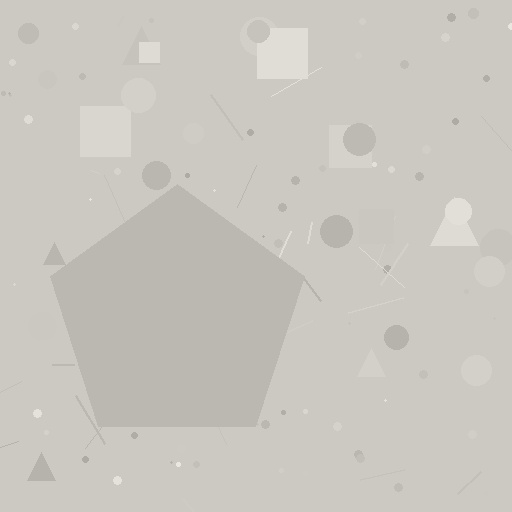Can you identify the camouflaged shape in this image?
The camouflaged shape is a pentagon.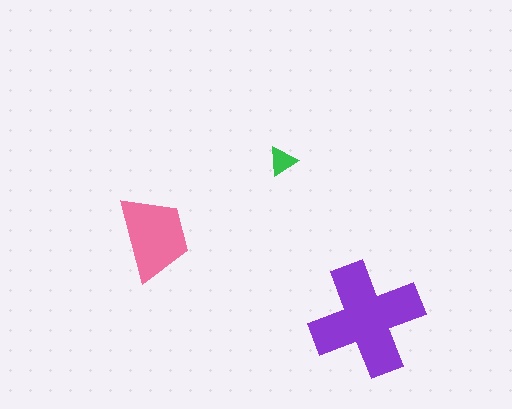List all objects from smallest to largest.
The green triangle, the pink trapezoid, the purple cross.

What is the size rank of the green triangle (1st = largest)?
3rd.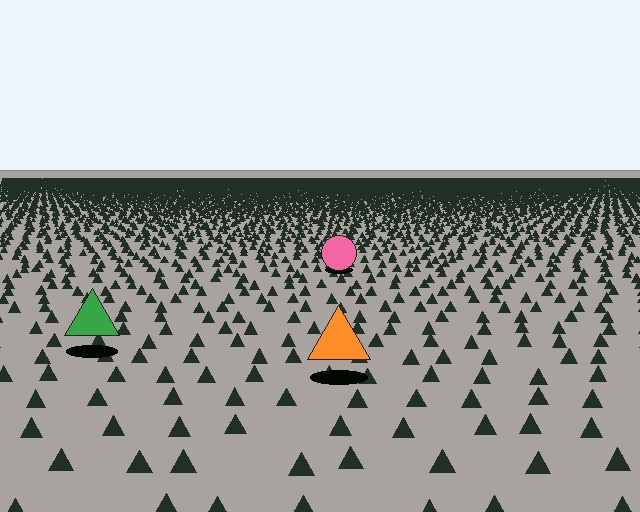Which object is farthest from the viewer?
The pink circle is farthest from the viewer. It appears smaller and the ground texture around it is denser.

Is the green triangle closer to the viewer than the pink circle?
Yes. The green triangle is closer — you can tell from the texture gradient: the ground texture is coarser near it.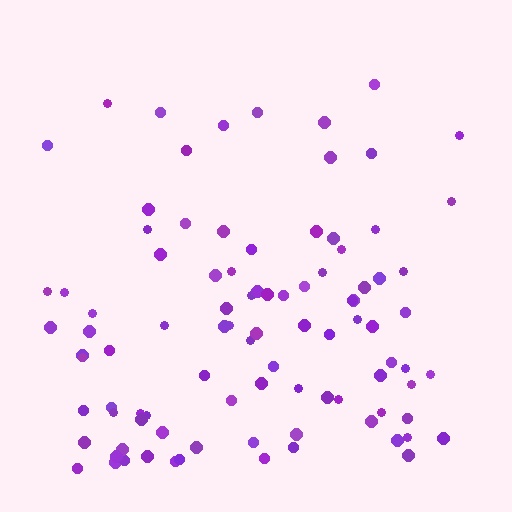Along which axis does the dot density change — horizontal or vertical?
Vertical.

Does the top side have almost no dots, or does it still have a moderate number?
Still a moderate number, just noticeably fewer than the bottom.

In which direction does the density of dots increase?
From top to bottom, with the bottom side densest.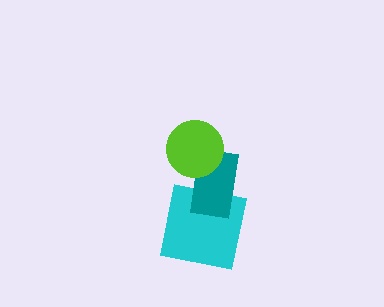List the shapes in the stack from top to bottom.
From top to bottom: the lime circle, the teal rectangle, the cyan square.